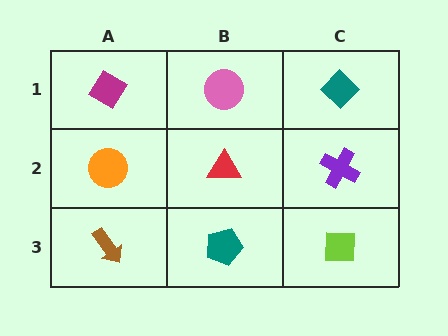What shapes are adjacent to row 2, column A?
A magenta diamond (row 1, column A), a brown arrow (row 3, column A), a red triangle (row 2, column B).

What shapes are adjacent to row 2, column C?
A teal diamond (row 1, column C), a lime square (row 3, column C), a red triangle (row 2, column B).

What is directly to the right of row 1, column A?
A pink circle.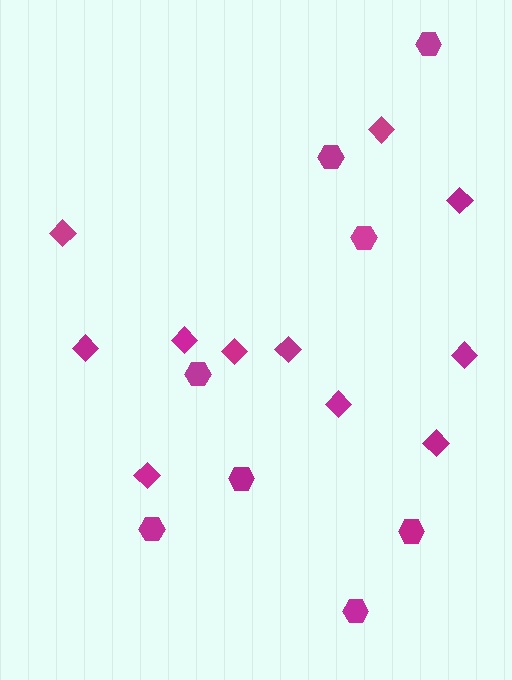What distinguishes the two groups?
There are 2 groups: one group of hexagons (8) and one group of diamonds (11).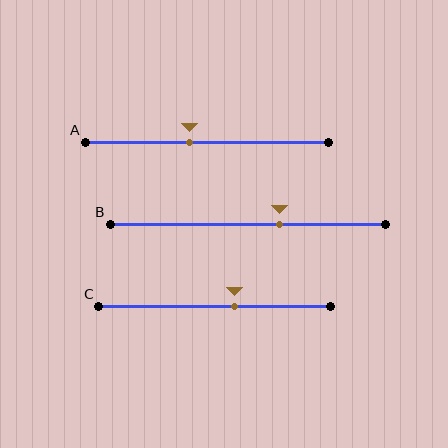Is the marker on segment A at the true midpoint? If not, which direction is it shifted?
No, the marker on segment A is shifted to the left by about 7% of the segment length.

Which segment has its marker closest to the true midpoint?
Segment A has its marker closest to the true midpoint.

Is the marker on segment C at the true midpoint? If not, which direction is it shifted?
No, the marker on segment C is shifted to the right by about 9% of the segment length.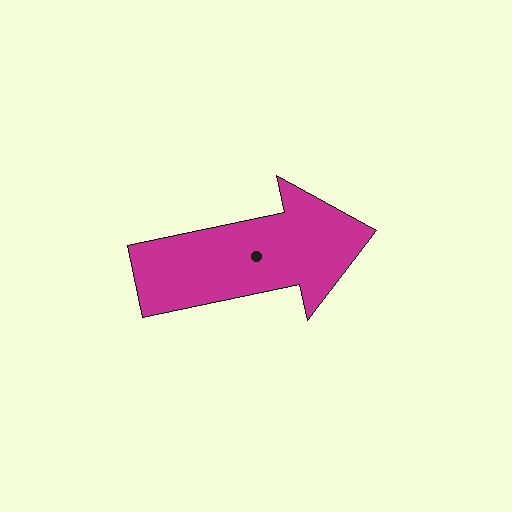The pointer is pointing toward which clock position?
Roughly 3 o'clock.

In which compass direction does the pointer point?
East.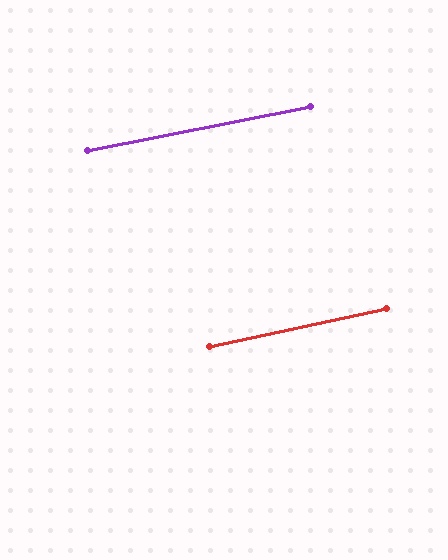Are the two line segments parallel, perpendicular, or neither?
Parallel — their directions differ by only 1.3°.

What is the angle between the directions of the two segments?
Approximately 1 degree.